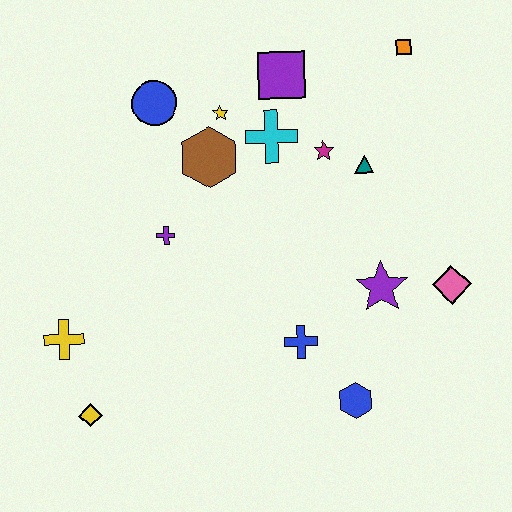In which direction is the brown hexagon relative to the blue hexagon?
The brown hexagon is above the blue hexagon.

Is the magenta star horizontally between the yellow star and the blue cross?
No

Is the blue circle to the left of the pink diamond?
Yes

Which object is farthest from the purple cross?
The orange square is farthest from the purple cross.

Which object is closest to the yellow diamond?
The yellow cross is closest to the yellow diamond.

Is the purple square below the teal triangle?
No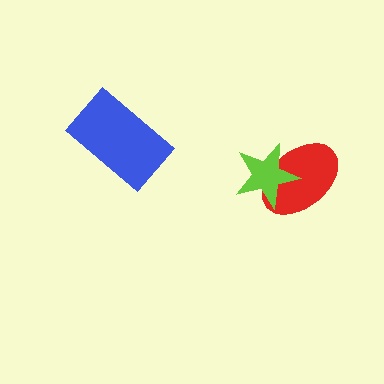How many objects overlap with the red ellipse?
1 object overlaps with the red ellipse.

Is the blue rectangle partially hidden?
No, no other shape covers it.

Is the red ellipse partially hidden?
Yes, it is partially covered by another shape.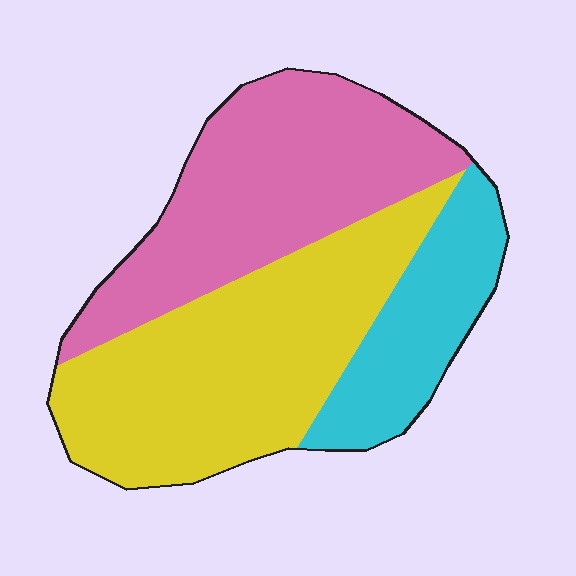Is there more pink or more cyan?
Pink.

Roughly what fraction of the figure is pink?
Pink takes up about three eighths (3/8) of the figure.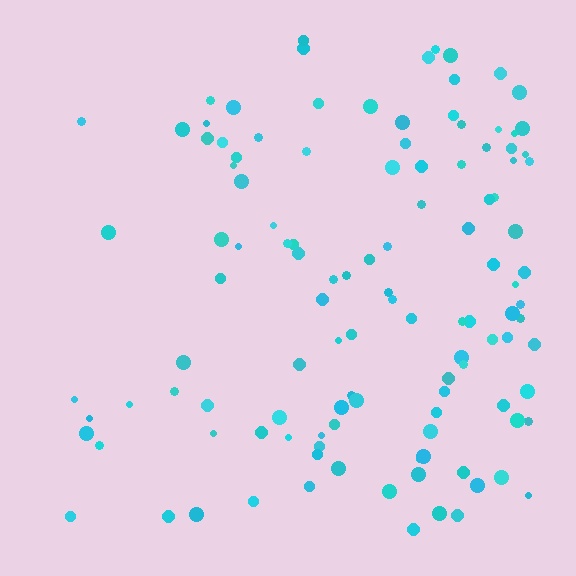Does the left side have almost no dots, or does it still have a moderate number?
Still a moderate number, just noticeably fewer than the right.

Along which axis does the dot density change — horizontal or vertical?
Horizontal.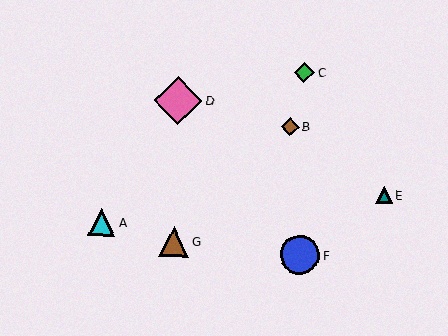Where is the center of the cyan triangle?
The center of the cyan triangle is at (102, 223).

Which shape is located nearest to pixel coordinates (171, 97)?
The pink diamond (labeled D) at (178, 101) is nearest to that location.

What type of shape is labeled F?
Shape F is a blue circle.